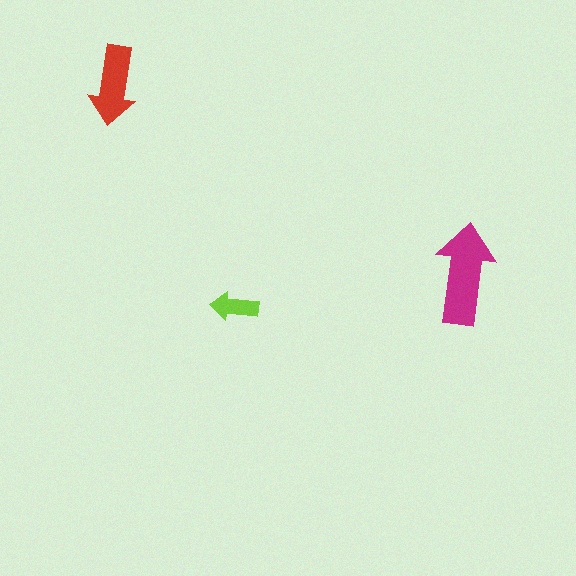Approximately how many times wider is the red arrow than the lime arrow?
About 1.5 times wider.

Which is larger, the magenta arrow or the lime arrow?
The magenta one.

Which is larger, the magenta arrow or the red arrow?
The magenta one.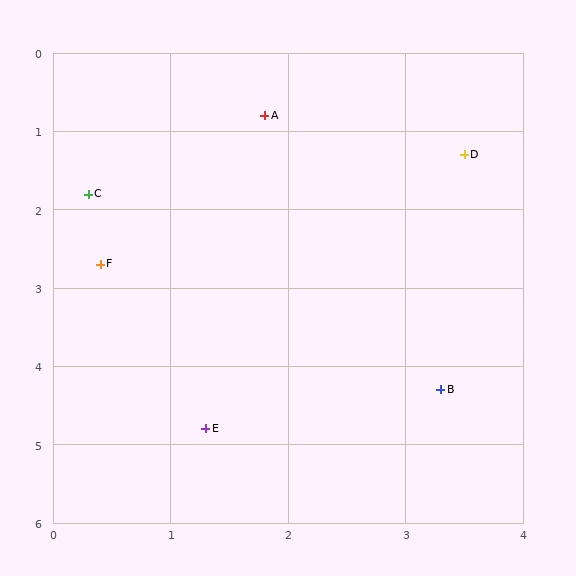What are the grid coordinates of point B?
Point B is at approximately (3.3, 4.3).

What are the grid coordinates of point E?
Point E is at approximately (1.3, 4.8).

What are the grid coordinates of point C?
Point C is at approximately (0.3, 1.8).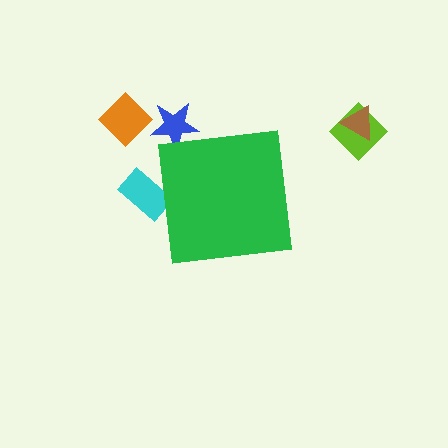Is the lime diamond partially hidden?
No, the lime diamond is fully visible.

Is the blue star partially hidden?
Yes, the blue star is partially hidden behind the green square.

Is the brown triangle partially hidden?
No, the brown triangle is fully visible.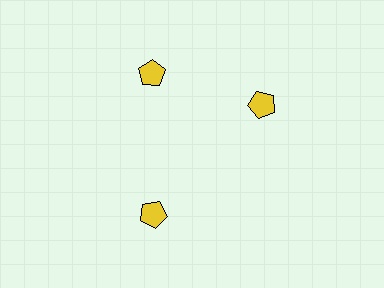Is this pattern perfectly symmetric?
No. The 3 yellow pentagons are arranged in a ring, but one element near the 3 o'clock position is rotated out of alignment along the ring, breaking the 3-fold rotational symmetry.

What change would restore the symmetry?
The symmetry would be restored by rotating it back into even spacing with its neighbors so that all 3 pentagons sit at equal angles and equal distance from the center.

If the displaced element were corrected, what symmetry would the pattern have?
It would have 3-fold rotational symmetry — the pattern would map onto itself every 120 degrees.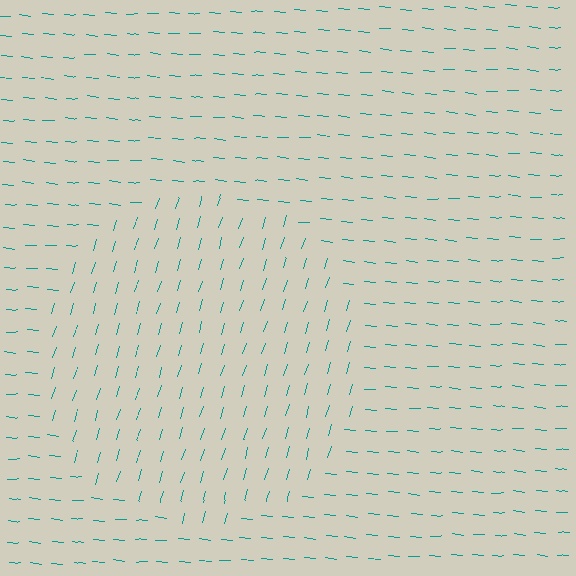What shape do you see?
I see a circle.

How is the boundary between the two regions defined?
The boundary is defined purely by a change in line orientation (approximately 78 degrees difference). All lines are the same color and thickness.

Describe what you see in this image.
The image is filled with small teal line segments. A circle region in the image has lines oriented differently from the surrounding lines, creating a visible texture boundary.